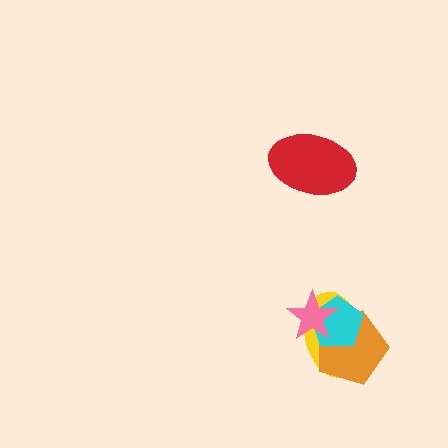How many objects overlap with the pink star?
3 objects overlap with the pink star.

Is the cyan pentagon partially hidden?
Yes, it is partially covered by another shape.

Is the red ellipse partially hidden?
No, no other shape covers it.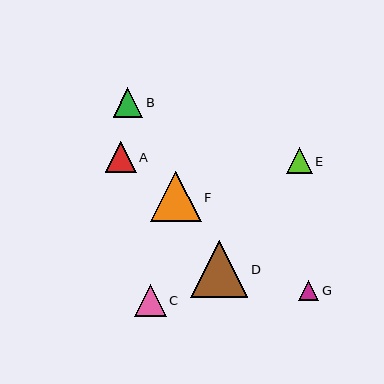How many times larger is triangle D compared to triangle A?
Triangle D is approximately 1.9 times the size of triangle A.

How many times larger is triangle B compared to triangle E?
Triangle B is approximately 1.1 times the size of triangle E.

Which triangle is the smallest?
Triangle G is the smallest with a size of approximately 20 pixels.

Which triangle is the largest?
Triangle D is the largest with a size of approximately 57 pixels.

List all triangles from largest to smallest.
From largest to smallest: D, F, C, A, B, E, G.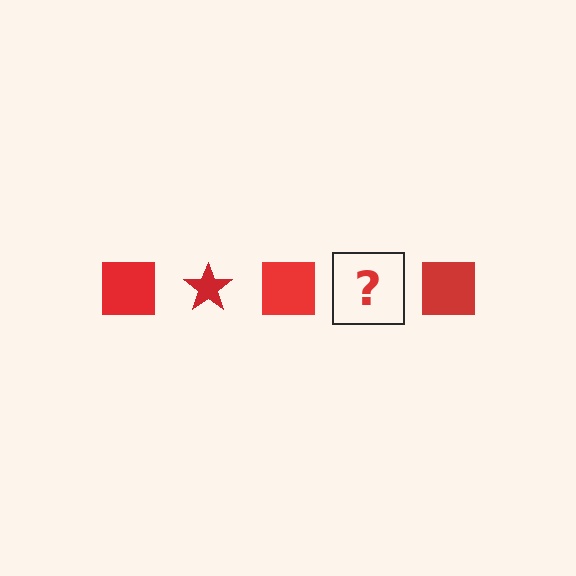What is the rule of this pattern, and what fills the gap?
The rule is that the pattern cycles through square, star shapes in red. The gap should be filled with a red star.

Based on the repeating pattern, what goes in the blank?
The blank should be a red star.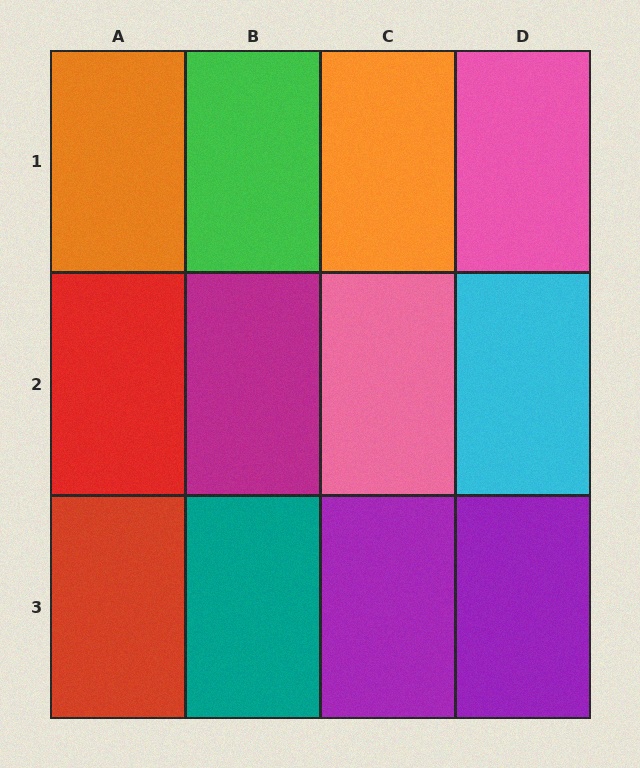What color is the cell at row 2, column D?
Cyan.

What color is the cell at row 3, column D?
Purple.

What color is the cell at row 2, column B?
Magenta.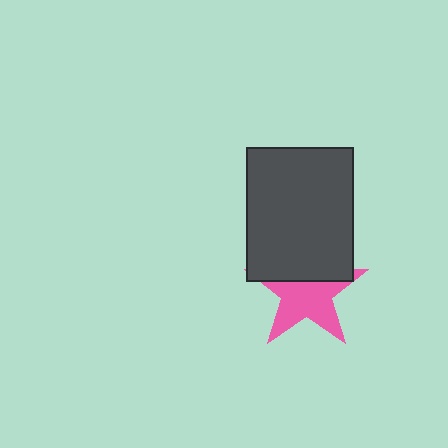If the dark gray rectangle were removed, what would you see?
You would see the complete pink star.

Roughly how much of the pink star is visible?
About half of it is visible (roughly 62%).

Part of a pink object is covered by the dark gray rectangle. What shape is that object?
It is a star.